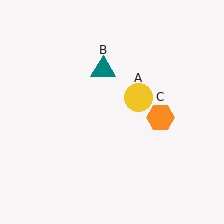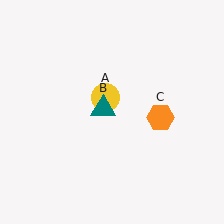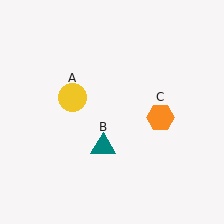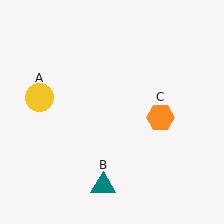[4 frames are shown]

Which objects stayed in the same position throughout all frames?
Orange hexagon (object C) remained stationary.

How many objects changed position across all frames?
2 objects changed position: yellow circle (object A), teal triangle (object B).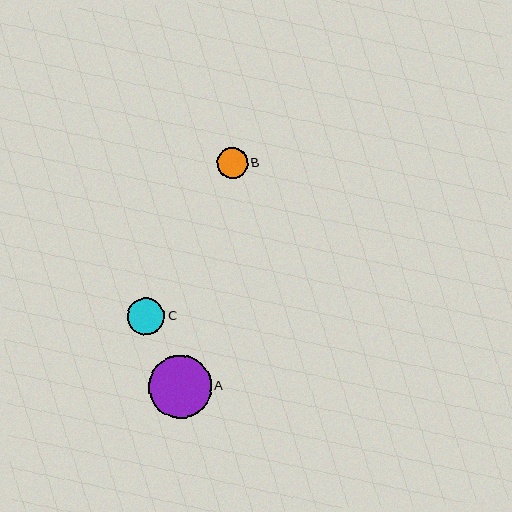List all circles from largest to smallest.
From largest to smallest: A, C, B.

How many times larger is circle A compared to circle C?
Circle A is approximately 1.7 times the size of circle C.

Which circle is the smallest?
Circle B is the smallest with a size of approximately 30 pixels.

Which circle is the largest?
Circle A is the largest with a size of approximately 63 pixels.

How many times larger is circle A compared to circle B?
Circle A is approximately 2.1 times the size of circle B.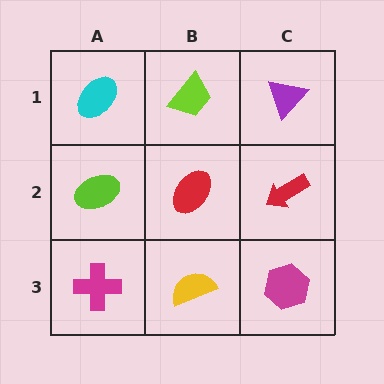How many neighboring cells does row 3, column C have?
2.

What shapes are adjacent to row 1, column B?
A red ellipse (row 2, column B), a cyan ellipse (row 1, column A), a purple triangle (row 1, column C).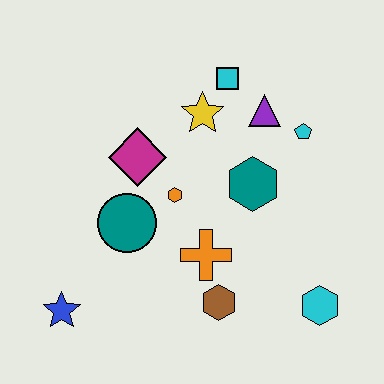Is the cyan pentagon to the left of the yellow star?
No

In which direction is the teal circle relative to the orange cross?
The teal circle is to the left of the orange cross.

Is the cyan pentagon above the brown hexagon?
Yes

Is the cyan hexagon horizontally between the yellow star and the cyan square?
No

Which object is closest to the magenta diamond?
The orange hexagon is closest to the magenta diamond.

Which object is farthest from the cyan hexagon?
The blue star is farthest from the cyan hexagon.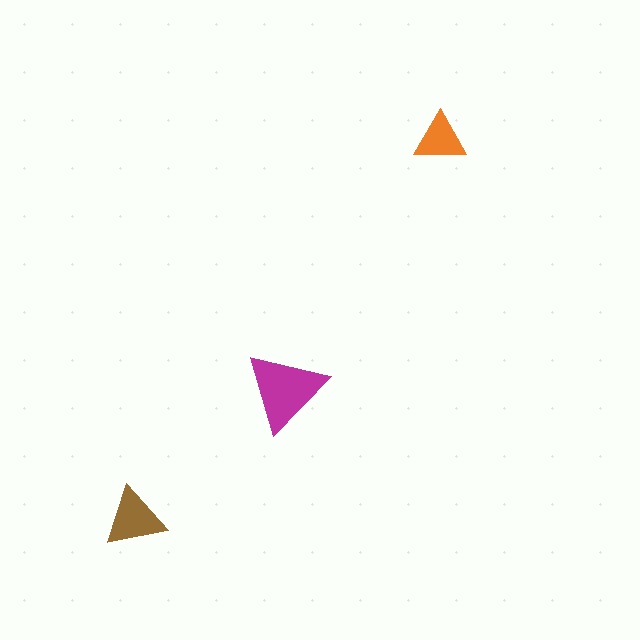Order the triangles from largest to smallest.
the magenta one, the brown one, the orange one.